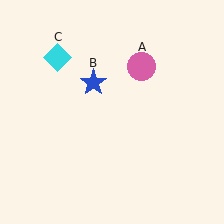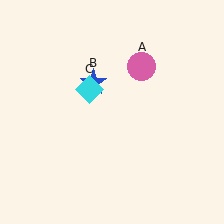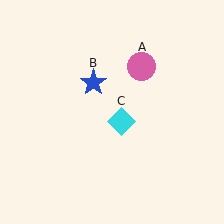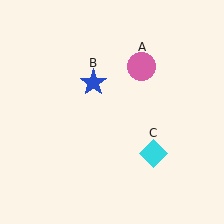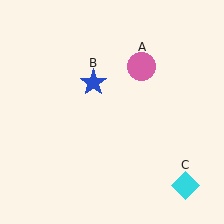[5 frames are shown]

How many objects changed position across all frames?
1 object changed position: cyan diamond (object C).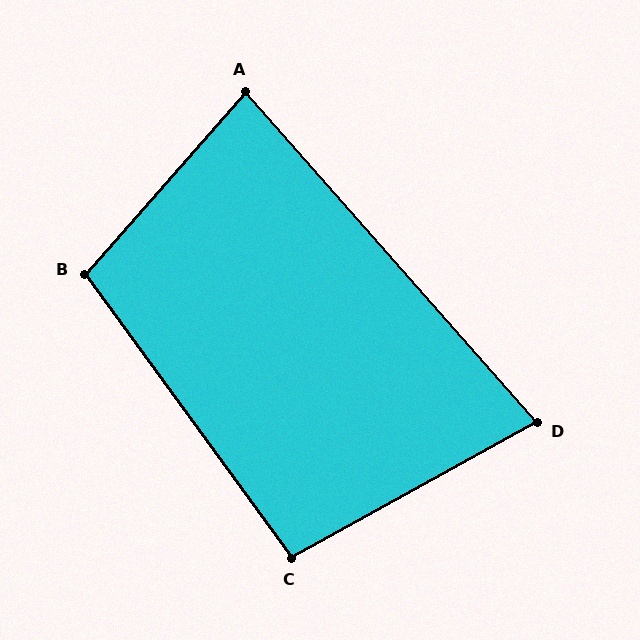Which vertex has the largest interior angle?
B, at approximately 102 degrees.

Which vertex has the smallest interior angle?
D, at approximately 78 degrees.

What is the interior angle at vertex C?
Approximately 97 degrees (obtuse).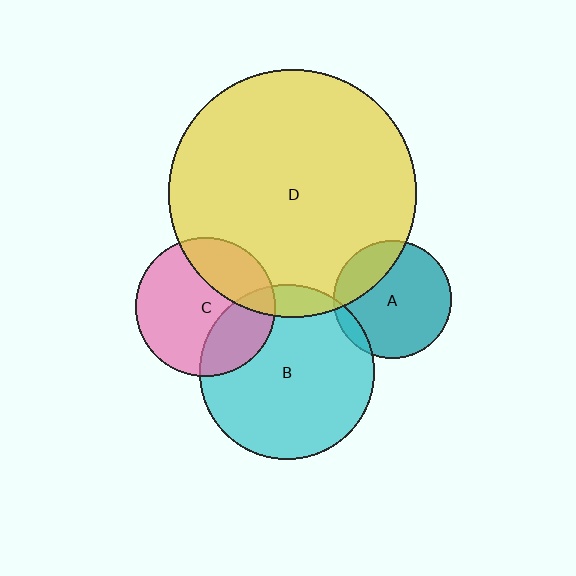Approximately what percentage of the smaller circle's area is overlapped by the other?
Approximately 10%.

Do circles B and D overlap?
Yes.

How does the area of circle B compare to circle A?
Approximately 2.2 times.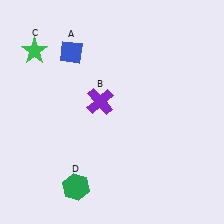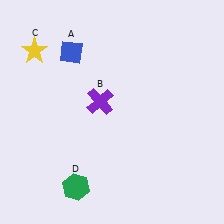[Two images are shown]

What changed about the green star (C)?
In Image 1, C is green. In Image 2, it changed to yellow.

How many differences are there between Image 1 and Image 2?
There is 1 difference between the two images.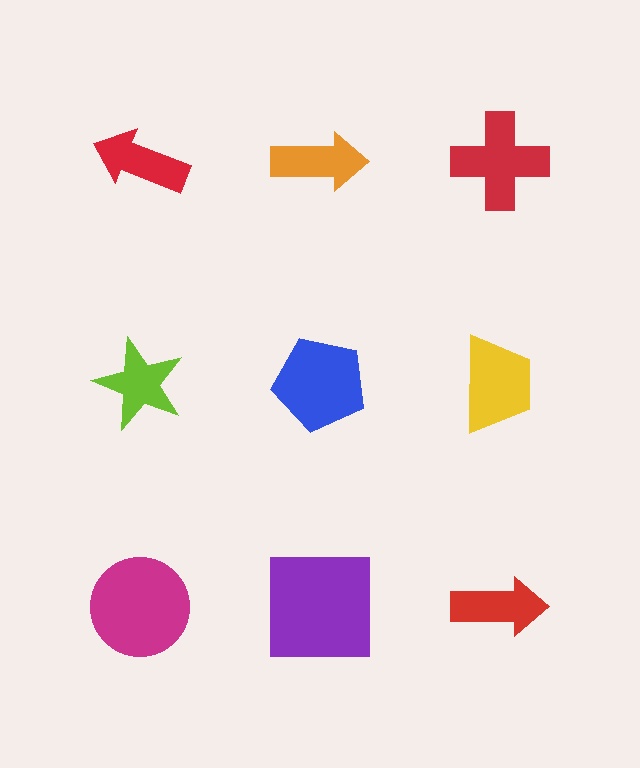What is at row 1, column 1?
A red arrow.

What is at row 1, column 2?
An orange arrow.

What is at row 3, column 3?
A red arrow.